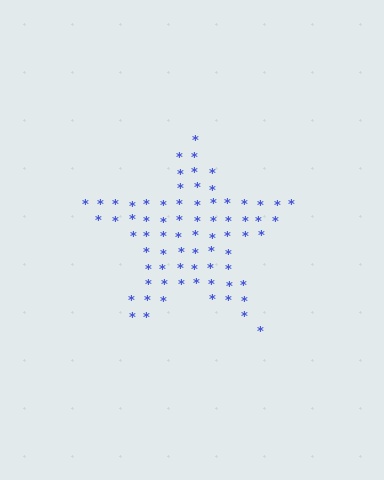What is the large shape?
The large shape is a star.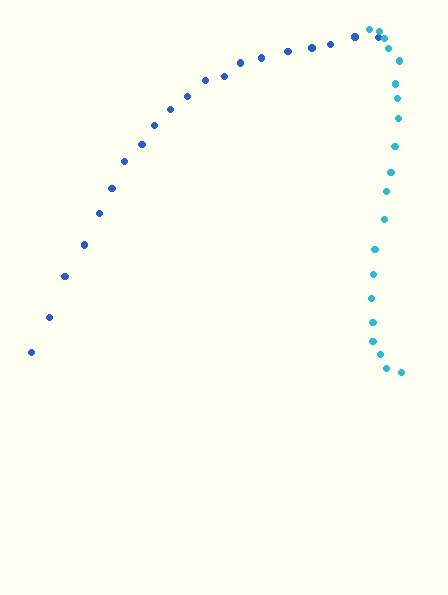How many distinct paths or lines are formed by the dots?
There are 2 distinct paths.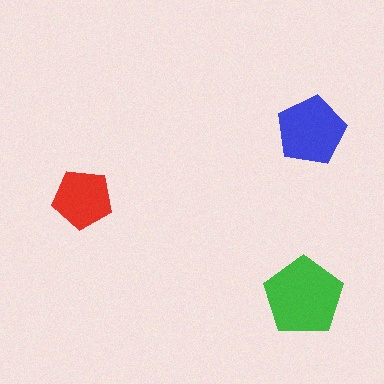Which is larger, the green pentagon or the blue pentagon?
The green one.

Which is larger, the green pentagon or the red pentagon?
The green one.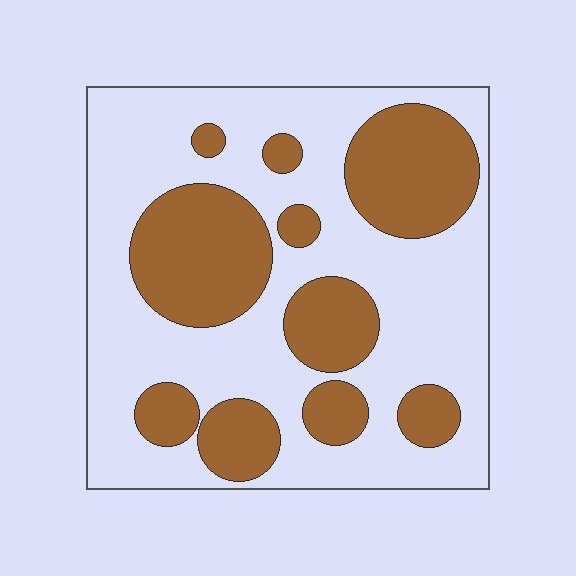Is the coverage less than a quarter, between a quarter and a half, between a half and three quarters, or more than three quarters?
Between a quarter and a half.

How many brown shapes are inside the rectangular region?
10.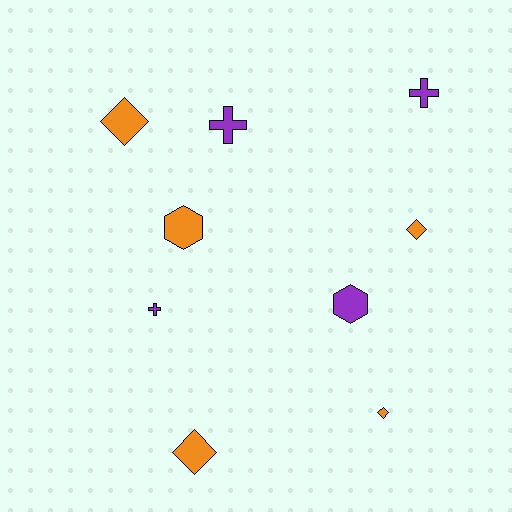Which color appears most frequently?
Orange, with 5 objects.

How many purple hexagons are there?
There is 1 purple hexagon.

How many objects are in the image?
There are 9 objects.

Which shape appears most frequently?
Diamond, with 4 objects.